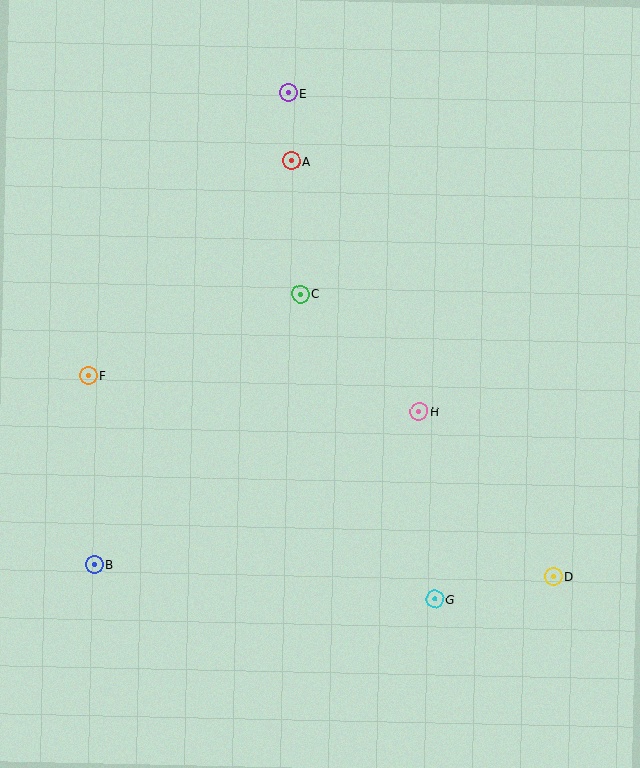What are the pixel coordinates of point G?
Point G is at (434, 599).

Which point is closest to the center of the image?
Point C at (300, 294) is closest to the center.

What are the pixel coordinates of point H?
Point H is at (419, 412).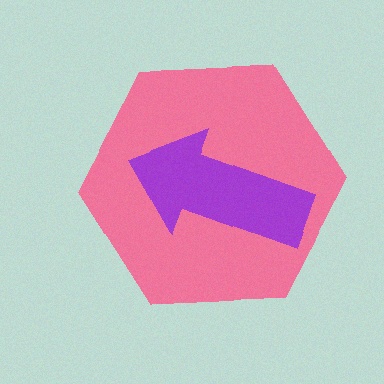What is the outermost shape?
The pink hexagon.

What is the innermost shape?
The purple arrow.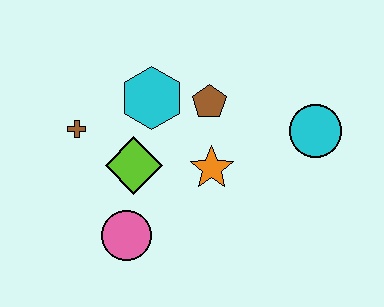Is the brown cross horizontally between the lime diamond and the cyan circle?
No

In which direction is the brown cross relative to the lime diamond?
The brown cross is to the left of the lime diamond.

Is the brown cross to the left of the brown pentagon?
Yes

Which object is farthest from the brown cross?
The cyan circle is farthest from the brown cross.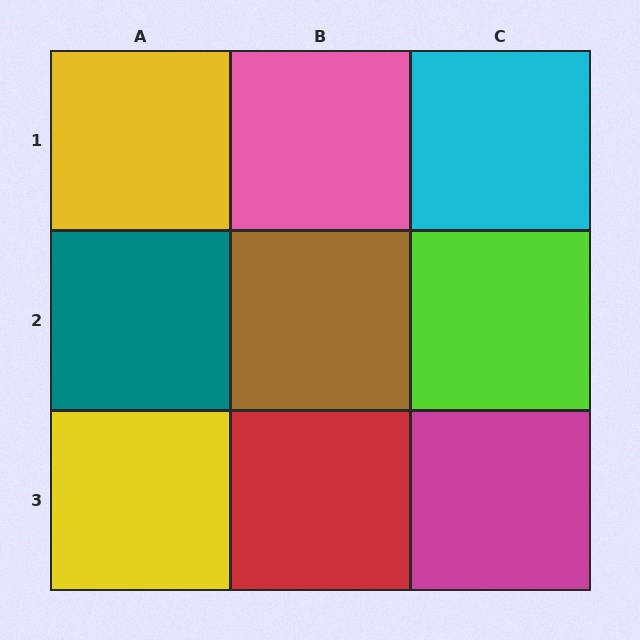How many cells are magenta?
1 cell is magenta.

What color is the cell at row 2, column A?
Teal.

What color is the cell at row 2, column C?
Lime.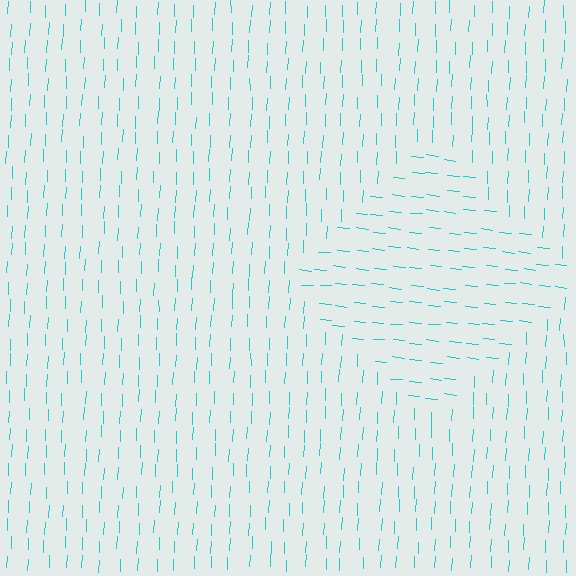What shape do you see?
I see a diamond.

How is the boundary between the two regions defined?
The boundary is defined purely by a change in line orientation (approximately 87 degrees difference). All lines are the same color and thickness.